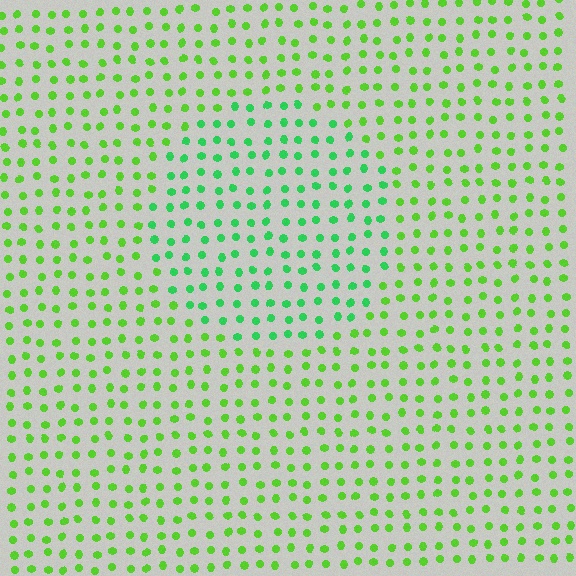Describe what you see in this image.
The image is filled with small lime elements in a uniform arrangement. A circle-shaped region is visible where the elements are tinted to a slightly different hue, forming a subtle color boundary.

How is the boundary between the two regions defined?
The boundary is defined purely by a slight shift in hue (about 32 degrees). Spacing, size, and orientation are identical on both sides.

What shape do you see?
I see a circle.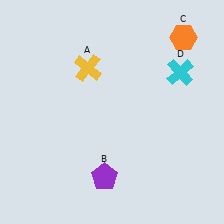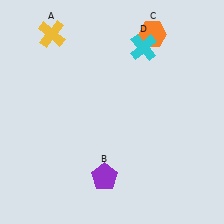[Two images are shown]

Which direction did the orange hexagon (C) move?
The orange hexagon (C) moved left.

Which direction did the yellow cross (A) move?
The yellow cross (A) moved left.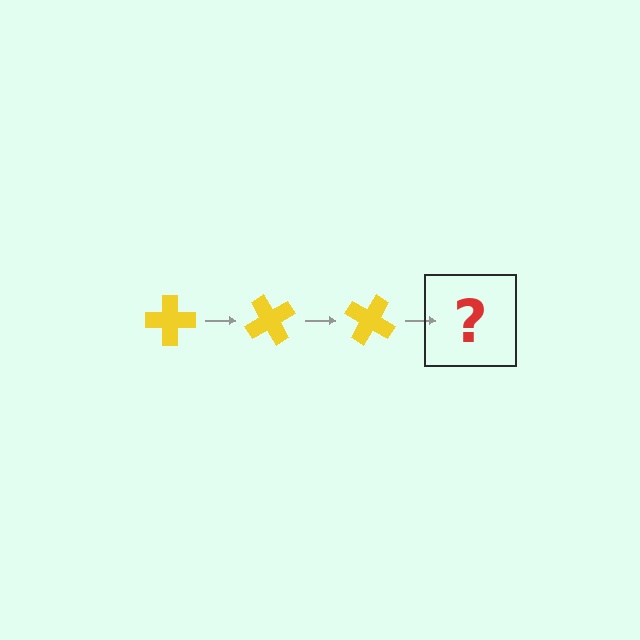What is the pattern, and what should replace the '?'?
The pattern is that the cross rotates 60 degrees each step. The '?' should be a yellow cross rotated 180 degrees.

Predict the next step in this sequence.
The next step is a yellow cross rotated 180 degrees.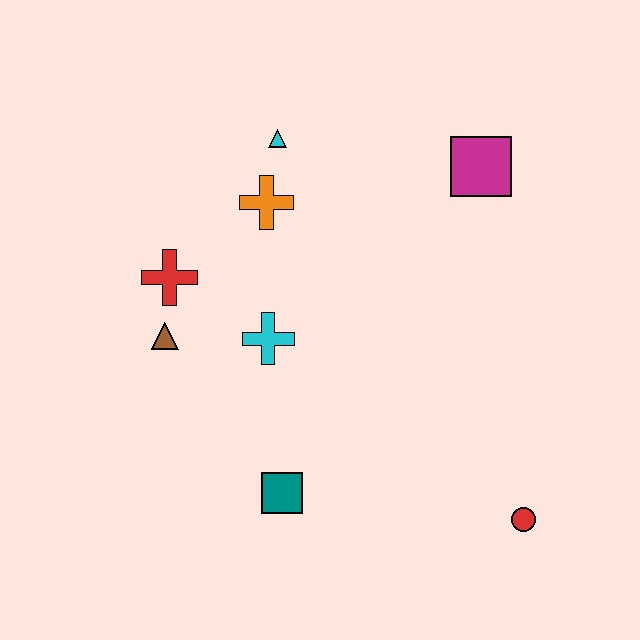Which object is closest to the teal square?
The cyan cross is closest to the teal square.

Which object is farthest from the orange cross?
The red circle is farthest from the orange cross.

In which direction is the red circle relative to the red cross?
The red circle is to the right of the red cross.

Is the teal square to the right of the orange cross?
Yes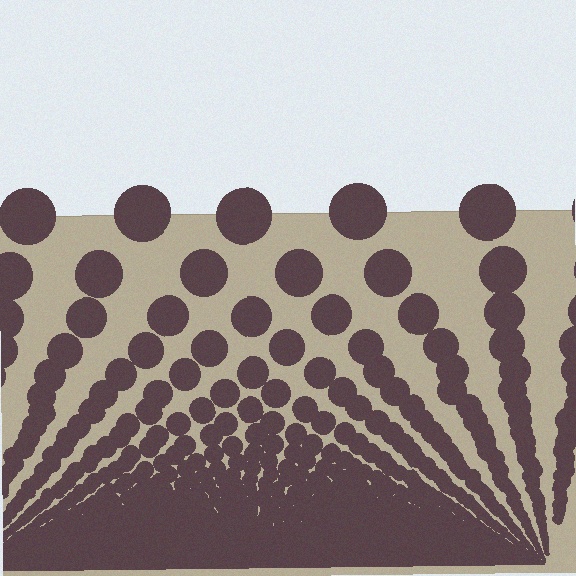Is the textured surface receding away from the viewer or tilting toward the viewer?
The surface appears to tilt toward the viewer. Texture elements get larger and sparser toward the top.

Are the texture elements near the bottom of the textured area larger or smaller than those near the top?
Smaller. The gradient is inverted — elements near the bottom are smaller and denser.